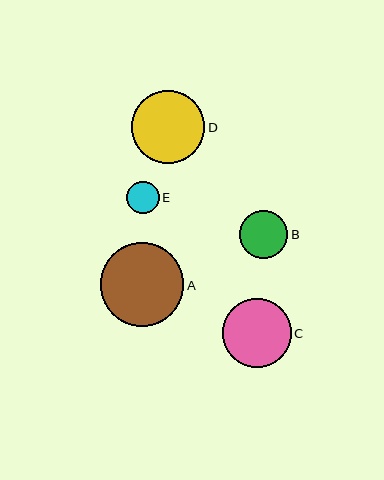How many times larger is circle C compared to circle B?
Circle C is approximately 1.4 times the size of circle B.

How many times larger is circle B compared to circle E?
Circle B is approximately 1.5 times the size of circle E.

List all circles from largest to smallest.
From largest to smallest: A, D, C, B, E.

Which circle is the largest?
Circle A is the largest with a size of approximately 83 pixels.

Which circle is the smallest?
Circle E is the smallest with a size of approximately 32 pixels.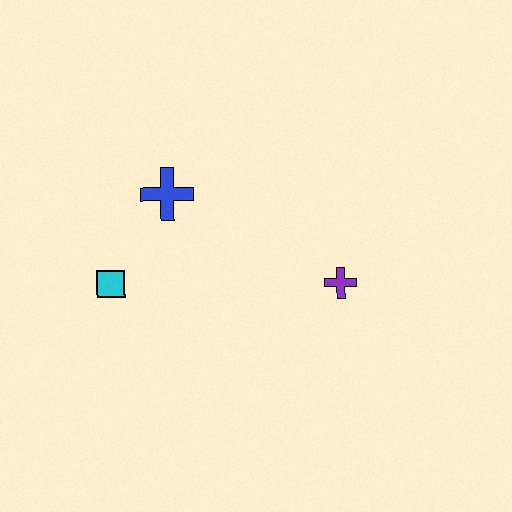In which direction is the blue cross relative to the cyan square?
The blue cross is above the cyan square.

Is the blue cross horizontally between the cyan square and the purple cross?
Yes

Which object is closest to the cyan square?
The blue cross is closest to the cyan square.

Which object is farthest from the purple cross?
The cyan square is farthest from the purple cross.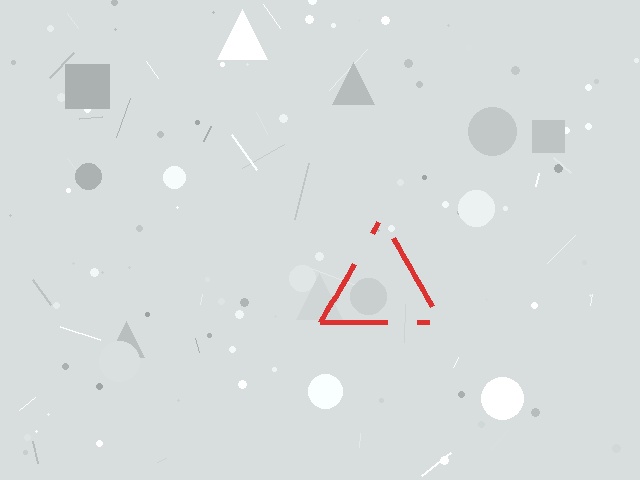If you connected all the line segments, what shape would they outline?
They would outline a triangle.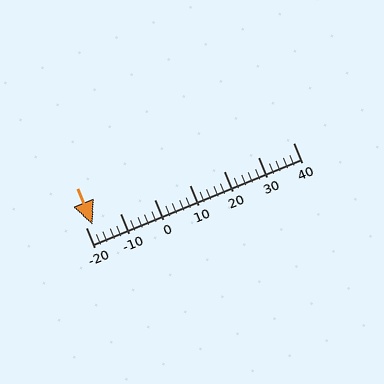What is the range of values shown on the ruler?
The ruler shows values from -20 to 40.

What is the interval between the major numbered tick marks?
The major tick marks are spaced 10 units apart.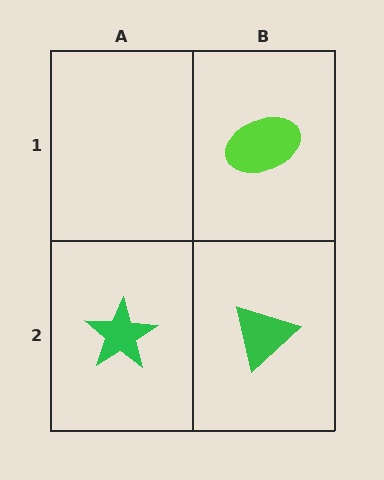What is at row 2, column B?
A green triangle.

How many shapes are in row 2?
2 shapes.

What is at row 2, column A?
A green star.